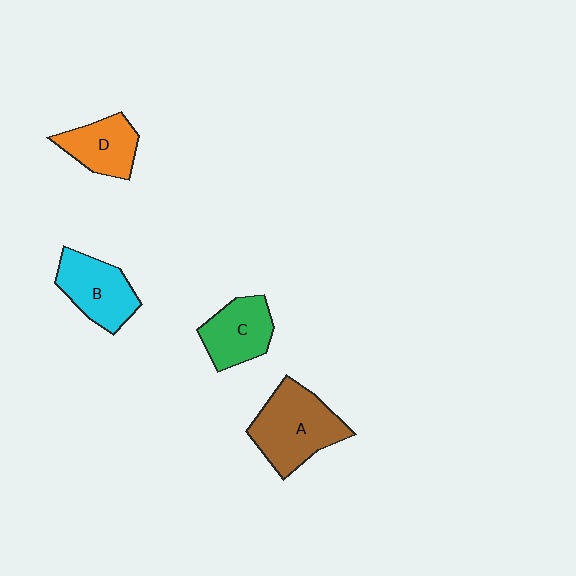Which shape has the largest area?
Shape A (brown).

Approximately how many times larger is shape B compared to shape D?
Approximately 1.2 times.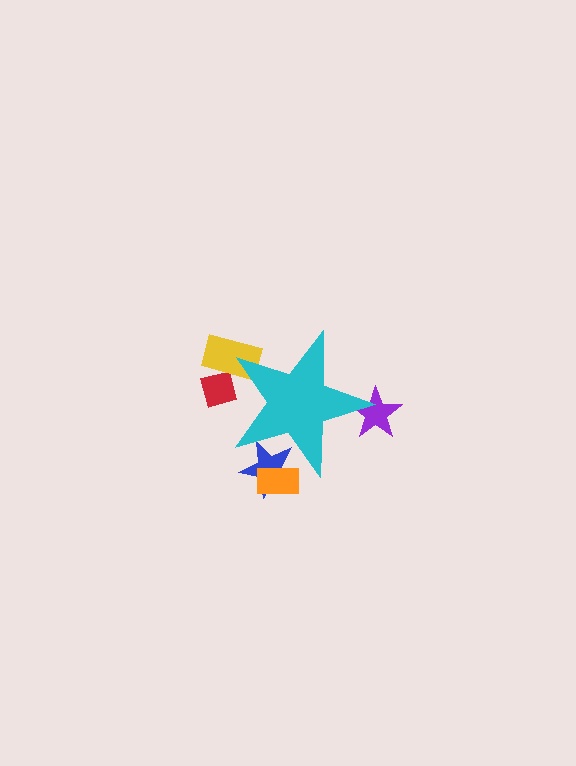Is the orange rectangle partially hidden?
Yes, the orange rectangle is partially hidden behind the cyan star.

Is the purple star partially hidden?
Yes, the purple star is partially hidden behind the cyan star.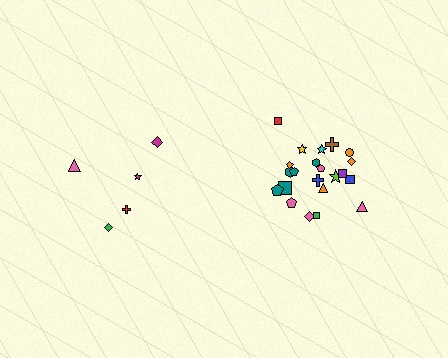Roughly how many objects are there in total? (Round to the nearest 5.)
Roughly 25 objects in total.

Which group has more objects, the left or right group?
The right group.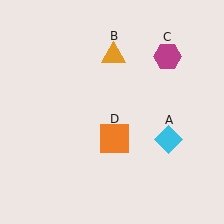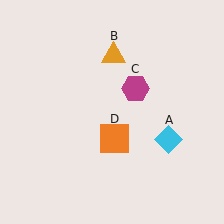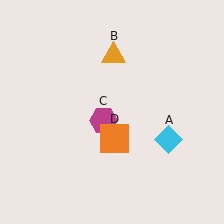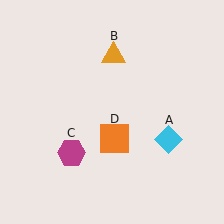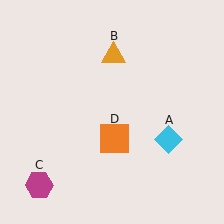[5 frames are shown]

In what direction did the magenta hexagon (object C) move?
The magenta hexagon (object C) moved down and to the left.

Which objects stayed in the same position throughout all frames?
Cyan diamond (object A) and orange triangle (object B) and orange square (object D) remained stationary.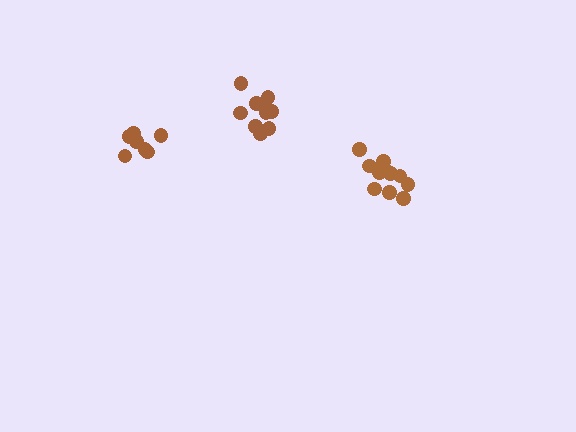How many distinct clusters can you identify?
There are 3 distinct clusters.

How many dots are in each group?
Group 1: 10 dots, Group 2: 7 dots, Group 3: 11 dots (28 total).